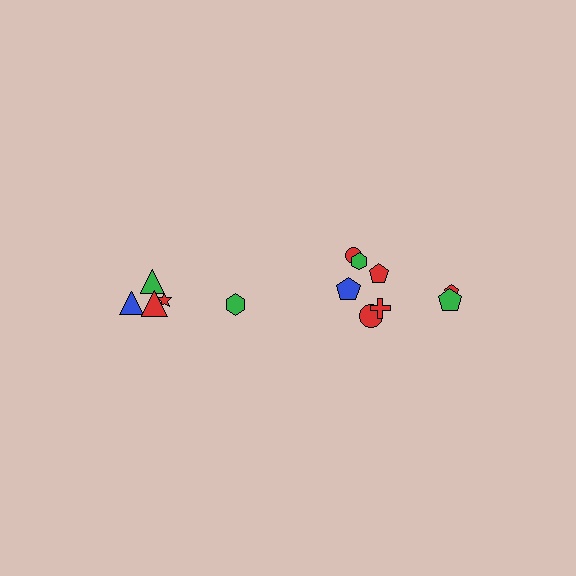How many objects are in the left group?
There are 5 objects.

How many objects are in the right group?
There are 8 objects.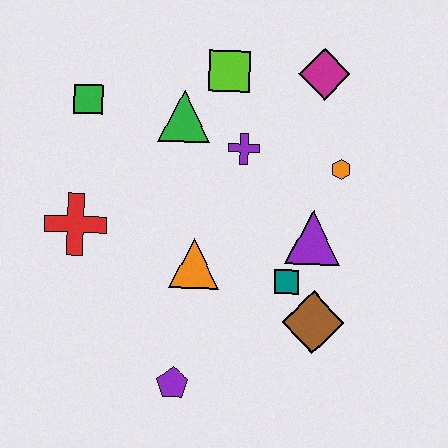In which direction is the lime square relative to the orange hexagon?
The lime square is to the left of the orange hexagon.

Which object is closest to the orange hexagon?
The purple triangle is closest to the orange hexagon.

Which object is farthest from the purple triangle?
The green square is farthest from the purple triangle.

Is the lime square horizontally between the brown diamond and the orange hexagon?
No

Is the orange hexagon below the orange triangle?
No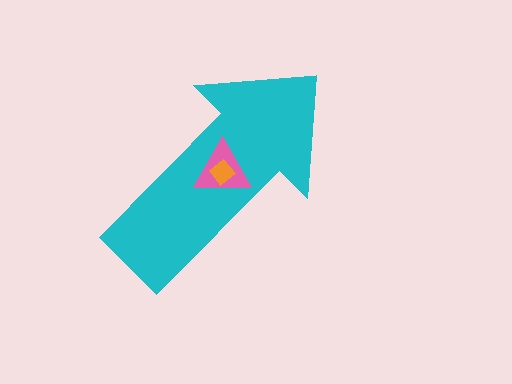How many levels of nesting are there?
3.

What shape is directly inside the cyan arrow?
The pink triangle.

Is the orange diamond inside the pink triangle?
Yes.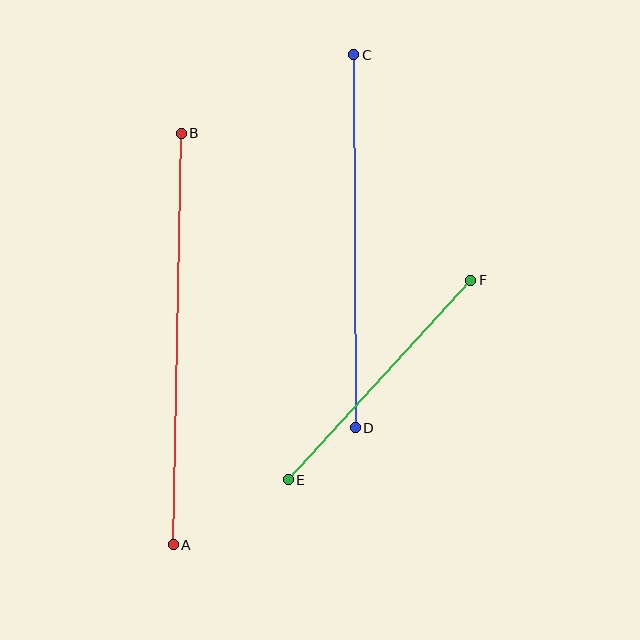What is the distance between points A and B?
The distance is approximately 412 pixels.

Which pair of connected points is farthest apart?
Points A and B are farthest apart.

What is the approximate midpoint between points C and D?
The midpoint is at approximately (354, 241) pixels.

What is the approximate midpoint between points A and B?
The midpoint is at approximately (177, 339) pixels.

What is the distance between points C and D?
The distance is approximately 373 pixels.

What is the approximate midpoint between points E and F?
The midpoint is at approximately (379, 380) pixels.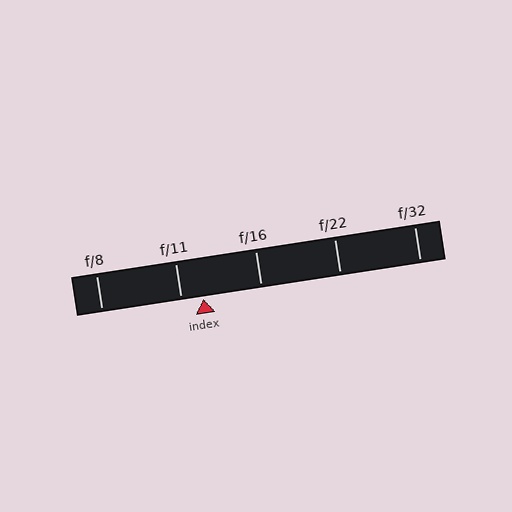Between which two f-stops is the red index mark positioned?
The index mark is between f/11 and f/16.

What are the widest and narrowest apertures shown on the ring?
The widest aperture shown is f/8 and the narrowest is f/32.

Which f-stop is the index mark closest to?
The index mark is closest to f/11.